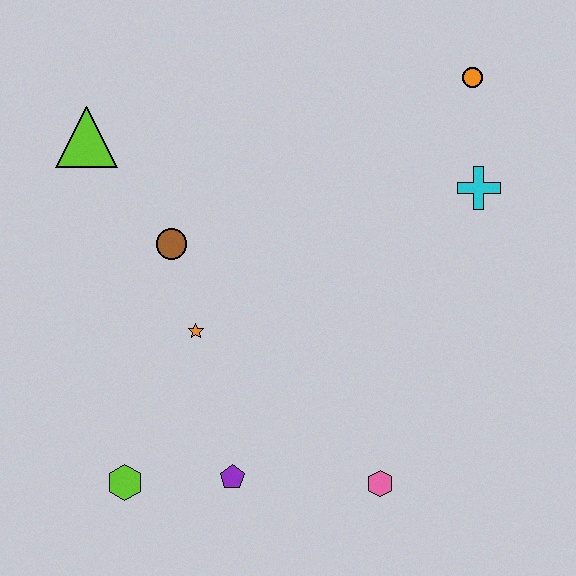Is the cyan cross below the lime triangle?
Yes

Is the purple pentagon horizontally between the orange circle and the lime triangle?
Yes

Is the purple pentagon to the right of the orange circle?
No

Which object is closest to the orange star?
The brown circle is closest to the orange star.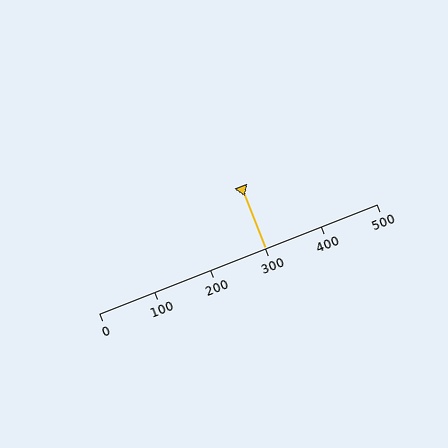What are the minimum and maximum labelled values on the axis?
The axis runs from 0 to 500.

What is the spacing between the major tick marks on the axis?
The major ticks are spaced 100 apart.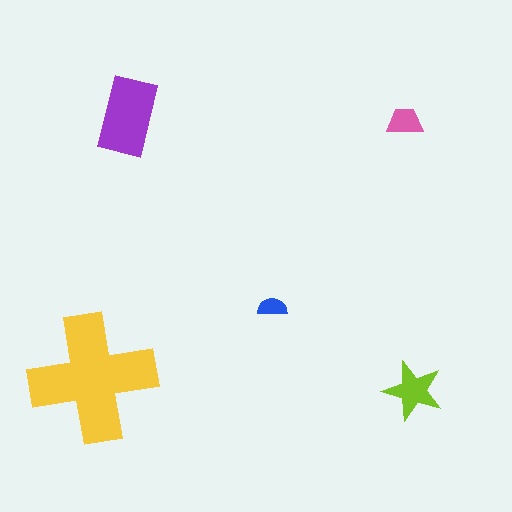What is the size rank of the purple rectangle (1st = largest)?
2nd.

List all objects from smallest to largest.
The blue semicircle, the pink trapezoid, the lime star, the purple rectangle, the yellow cross.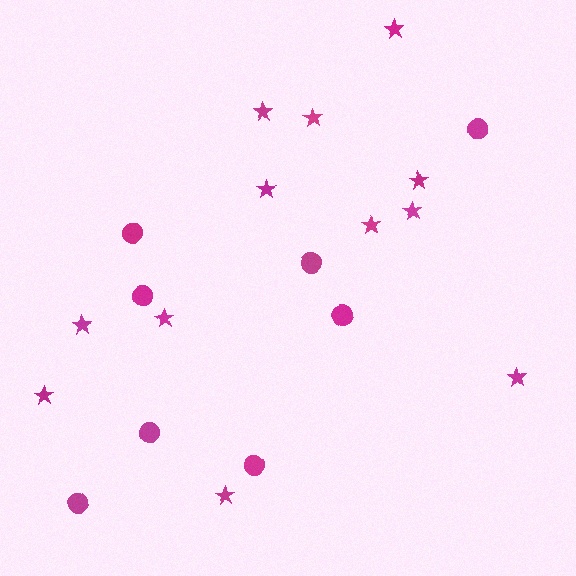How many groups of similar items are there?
There are 2 groups: one group of circles (8) and one group of stars (12).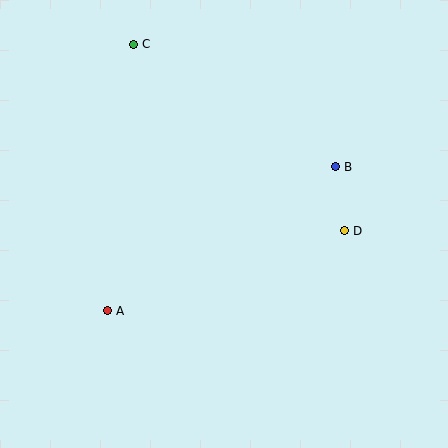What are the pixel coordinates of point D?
Point D is at (345, 231).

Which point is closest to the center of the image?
Point D at (345, 231) is closest to the center.